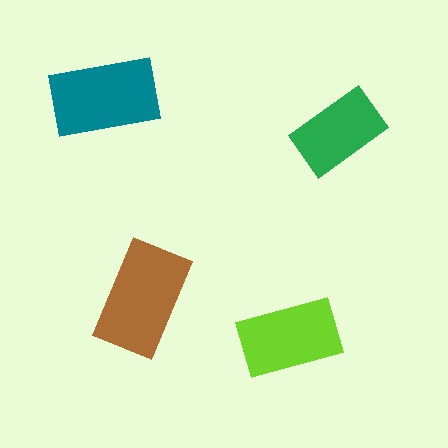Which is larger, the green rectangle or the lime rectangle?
The lime one.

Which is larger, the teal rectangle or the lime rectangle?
The teal one.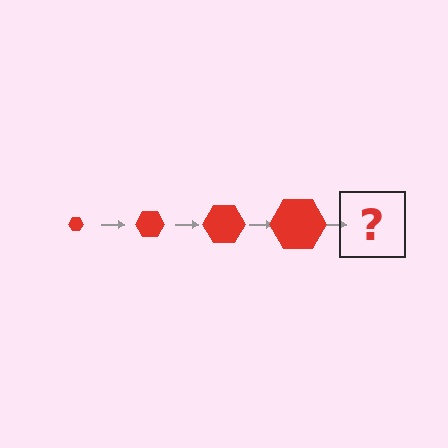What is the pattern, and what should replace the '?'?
The pattern is that the hexagon gets progressively larger each step. The '?' should be a red hexagon, larger than the previous one.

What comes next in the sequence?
The next element should be a red hexagon, larger than the previous one.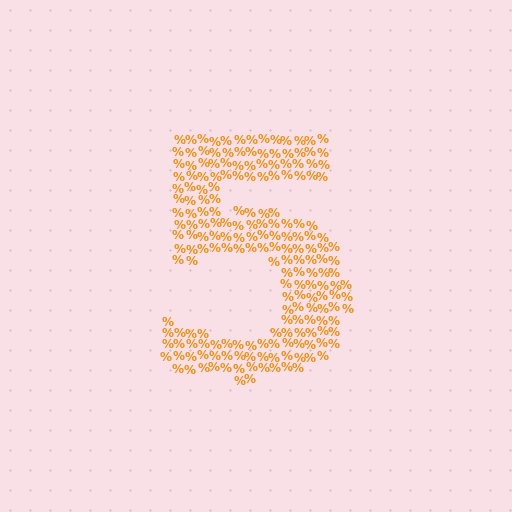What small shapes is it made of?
It is made of small percent signs.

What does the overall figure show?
The overall figure shows the digit 5.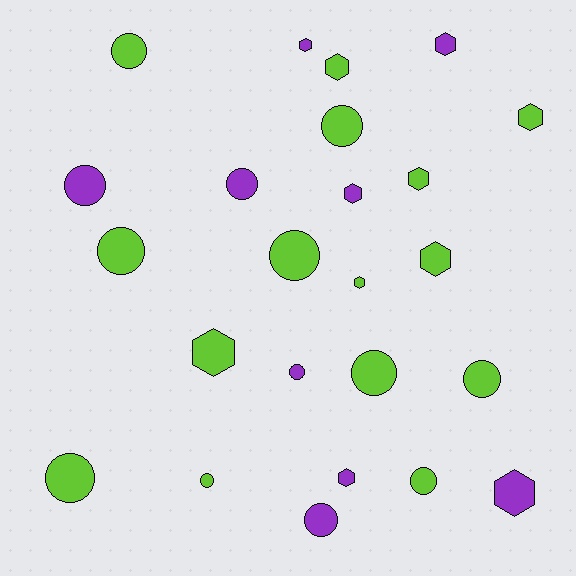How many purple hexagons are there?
There are 5 purple hexagons.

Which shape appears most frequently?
Circle, with 13 objects.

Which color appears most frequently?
Lime, with 15 objects.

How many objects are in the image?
There are 24 objects.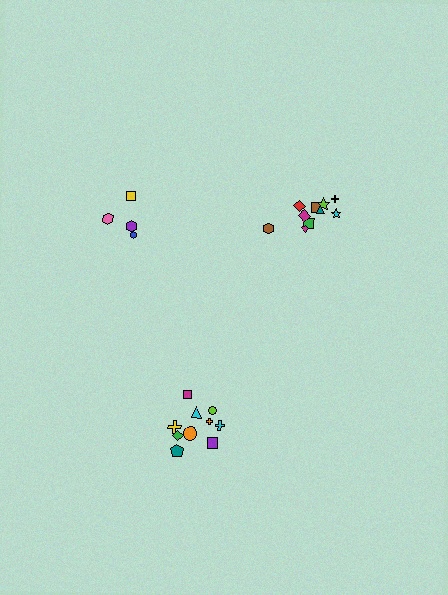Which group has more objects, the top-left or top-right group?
The top-right group.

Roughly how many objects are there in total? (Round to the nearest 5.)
Roughly 25 objects in total.